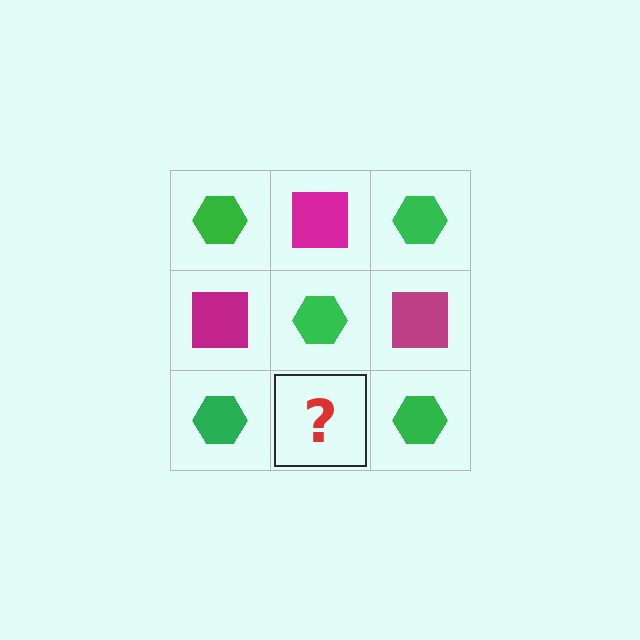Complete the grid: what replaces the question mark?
The question mark should be replaced with a magenta square.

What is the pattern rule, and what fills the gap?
The rule is that it alternates green hexagon and magenta square in a checkerboard pattern. The gap should be filled with a magenta square.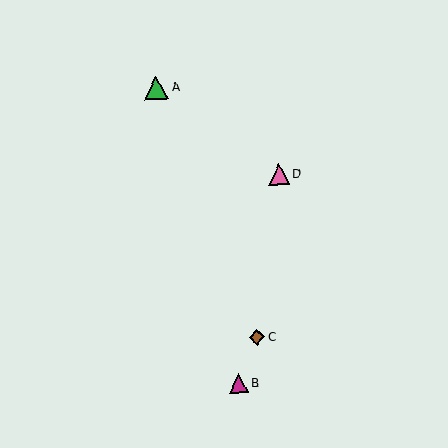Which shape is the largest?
The green triangle (labeled A) is the largest.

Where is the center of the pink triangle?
The center of the pink triangle is at (279, 175).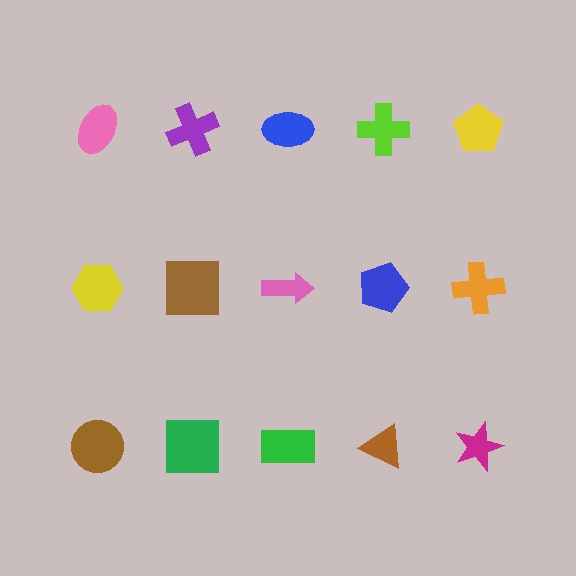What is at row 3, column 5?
A magenta star.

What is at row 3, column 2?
A green square.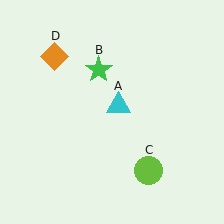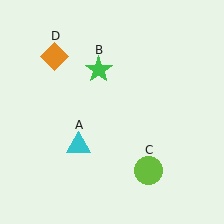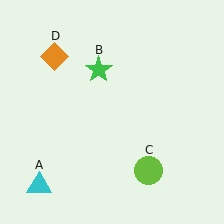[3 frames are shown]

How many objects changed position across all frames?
1 object changed position: cyan triangle (object A).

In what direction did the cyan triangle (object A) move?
The cyan triangle (object A) moved down and to the left.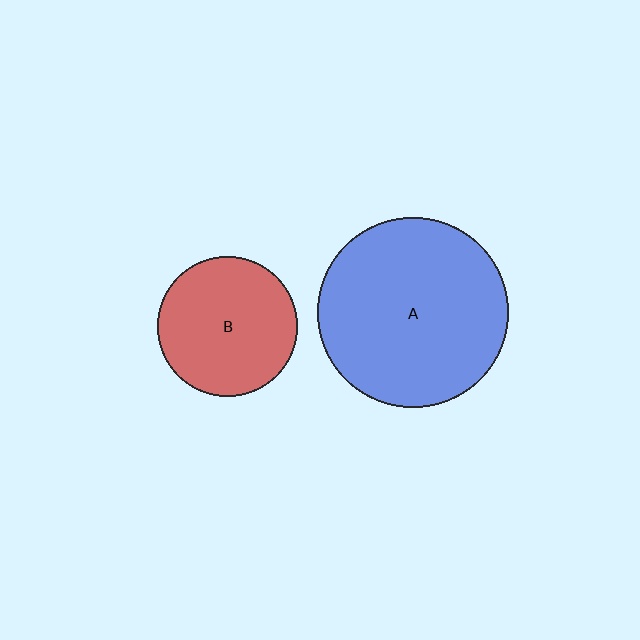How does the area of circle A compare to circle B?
Approximately 1.9 times.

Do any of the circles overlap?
No, none of the circles overlap.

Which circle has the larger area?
Circle A (blue).